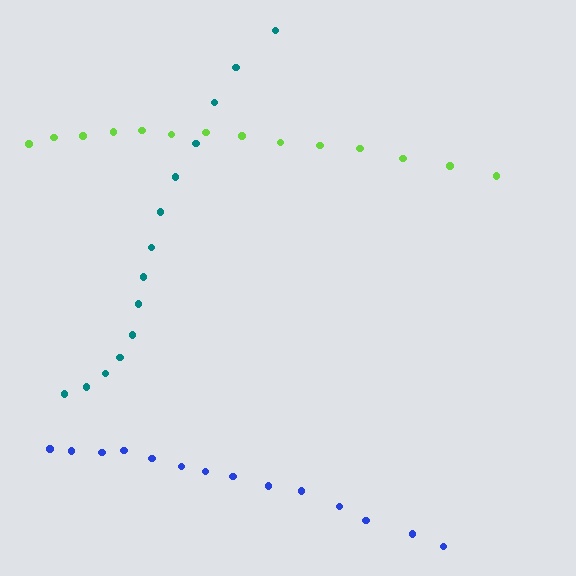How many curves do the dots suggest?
There are 3 distinct paths.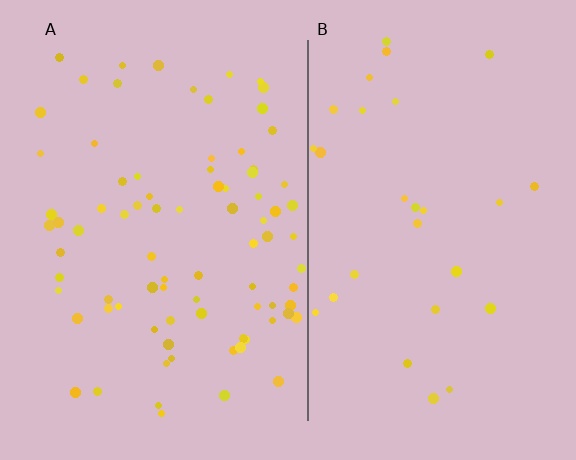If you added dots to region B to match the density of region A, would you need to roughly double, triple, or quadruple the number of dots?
Approximately triple.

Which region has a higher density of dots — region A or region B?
A (the left).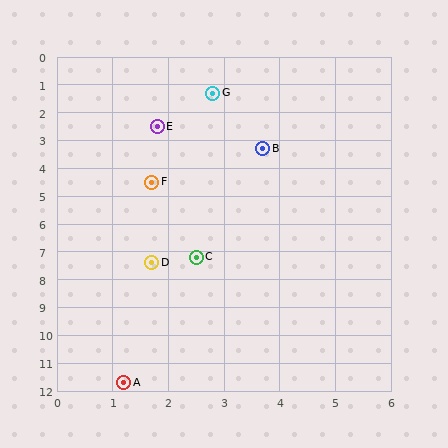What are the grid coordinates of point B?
Point B is at approximately (3.7, 3.3).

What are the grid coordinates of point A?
Point A is at approximately (1.2, 11.7).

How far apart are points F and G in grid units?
Points F and G are about 3.4 grid units apart.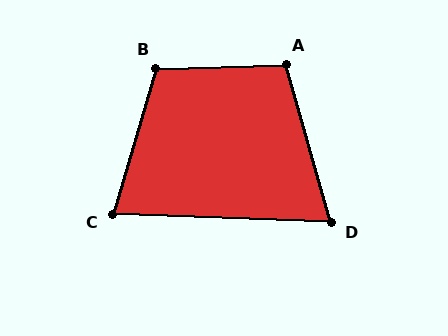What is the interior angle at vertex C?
Approximately 76 degrees (acute).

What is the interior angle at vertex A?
Approximately 104 degrees (obtuse).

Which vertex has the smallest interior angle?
D, at approximately 72 degrees.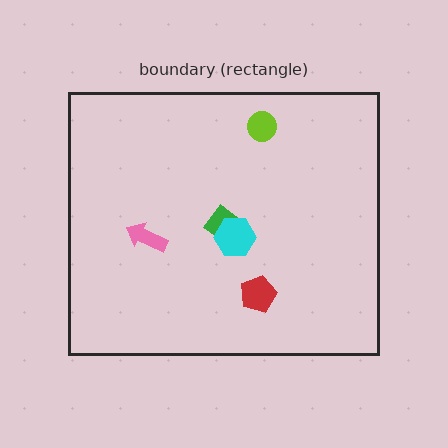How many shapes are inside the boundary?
5 inside, 0 outside.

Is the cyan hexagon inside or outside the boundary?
Inside.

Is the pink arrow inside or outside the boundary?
Inside.